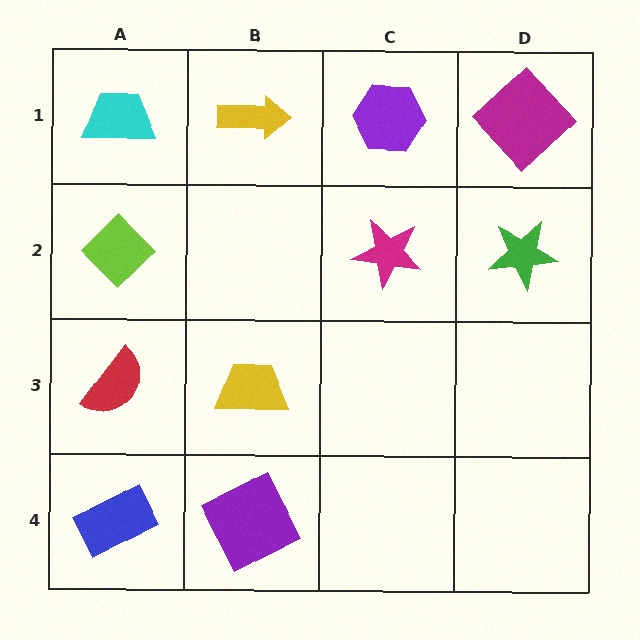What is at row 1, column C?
A purple hexagon.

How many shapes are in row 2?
3 shapes.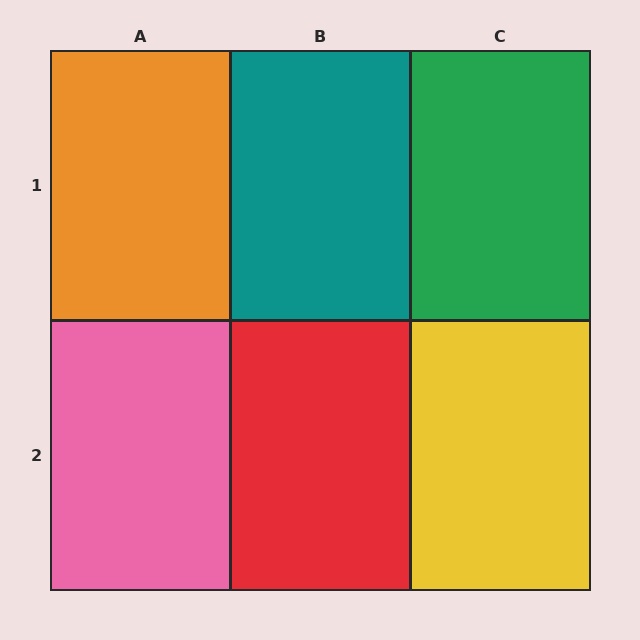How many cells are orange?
1 cell is orange.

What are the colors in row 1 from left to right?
Orange, teal, green.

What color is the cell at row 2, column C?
Yellow.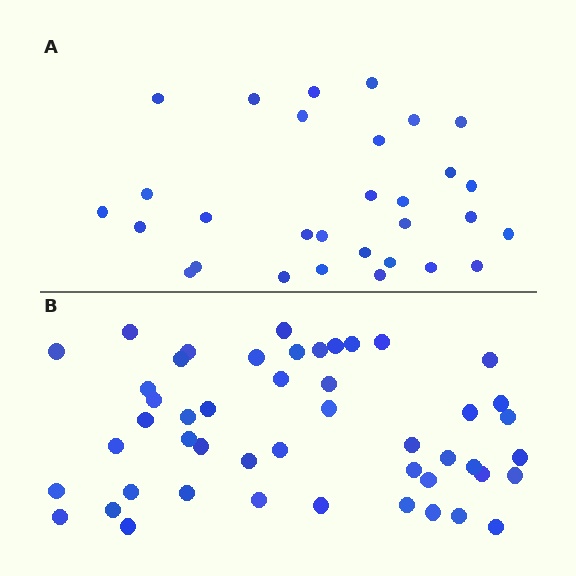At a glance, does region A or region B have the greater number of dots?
Region B (the bottom region) has more dots.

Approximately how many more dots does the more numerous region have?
Region B has approximately 20 more dots than region A.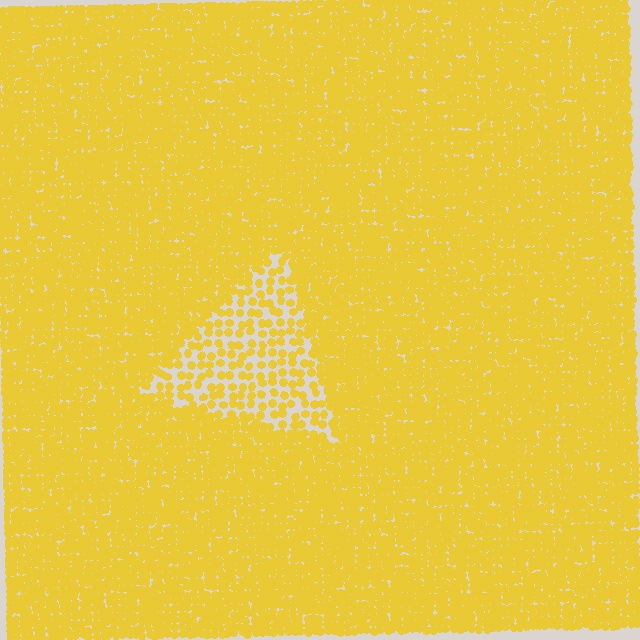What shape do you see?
I see a triangle.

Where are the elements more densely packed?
The elements are more densely packed outside the triangle boundary.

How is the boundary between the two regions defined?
The boundary is defined by a change in element density (approximately 2.4x ratio). All elements are the same color, size, and shape.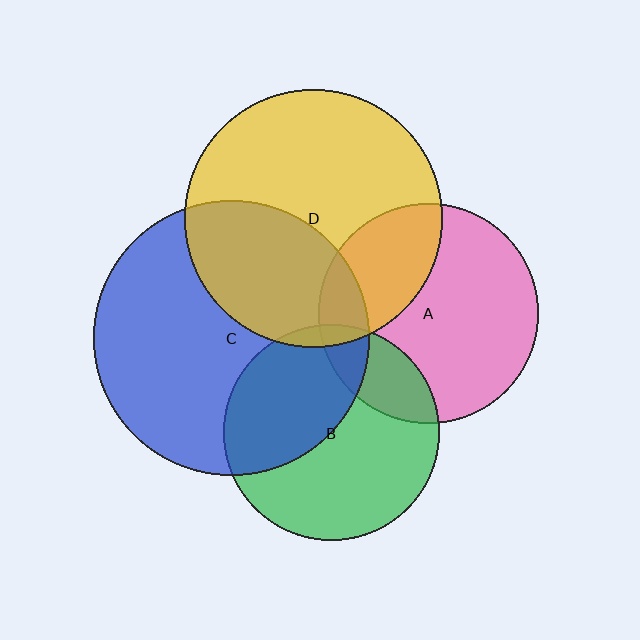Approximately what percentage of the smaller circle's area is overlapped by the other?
Approximately 20%.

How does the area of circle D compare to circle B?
Approximately 1.4 times.